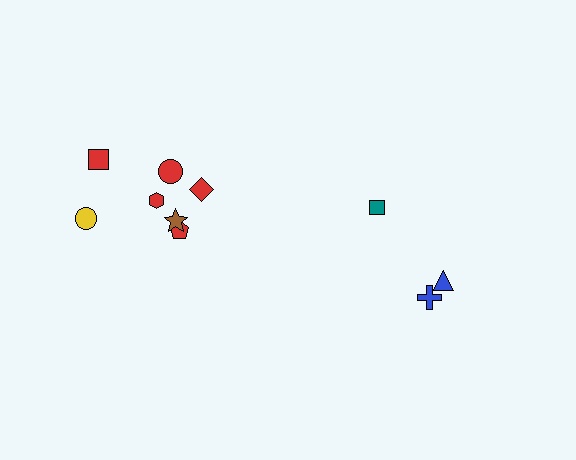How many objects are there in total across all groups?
There are 10 objects.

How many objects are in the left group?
There are 7 objects.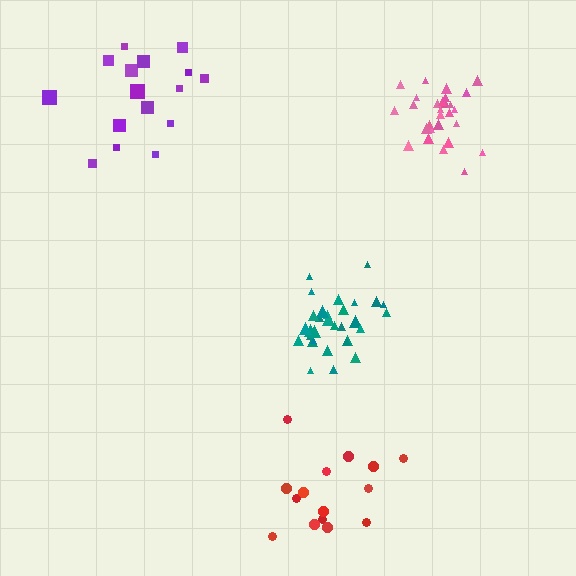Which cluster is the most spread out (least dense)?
Purple.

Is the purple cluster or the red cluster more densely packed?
Red.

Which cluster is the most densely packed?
Pink.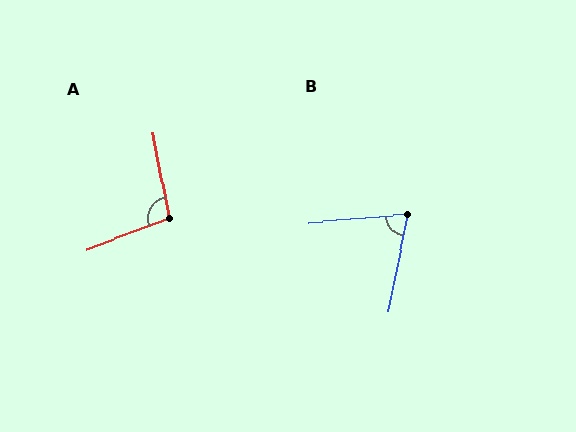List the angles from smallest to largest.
B (74°), A (100°).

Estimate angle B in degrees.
Approximately 74 degrees.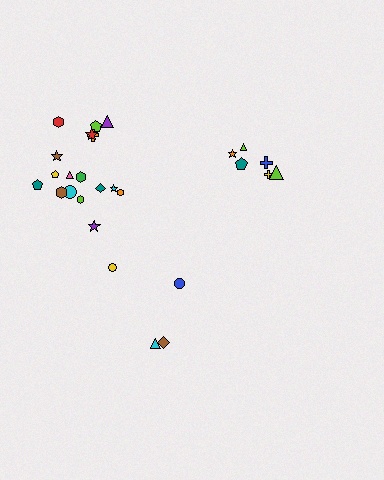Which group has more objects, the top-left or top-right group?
The top-left group.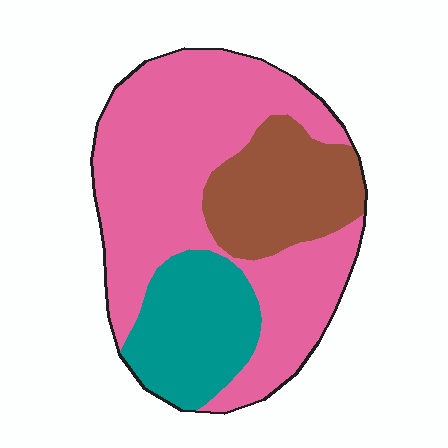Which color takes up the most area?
Pink, at roughly 60%.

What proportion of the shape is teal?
Teal takes up less than a quarter of the shape.